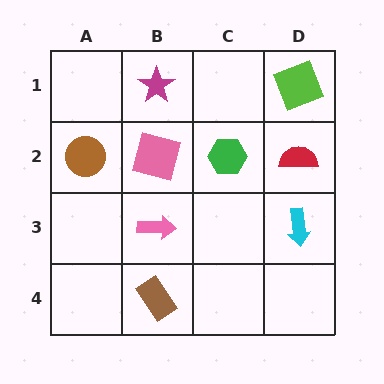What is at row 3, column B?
A pink arrow.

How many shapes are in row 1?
2 shapes.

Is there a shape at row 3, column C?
No, that cell is empty.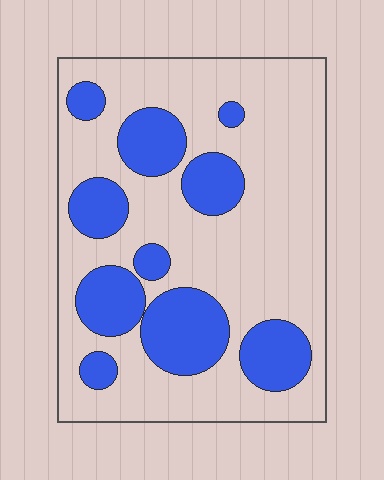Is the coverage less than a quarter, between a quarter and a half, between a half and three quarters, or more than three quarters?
Between a quarter and a half.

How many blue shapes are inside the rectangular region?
10.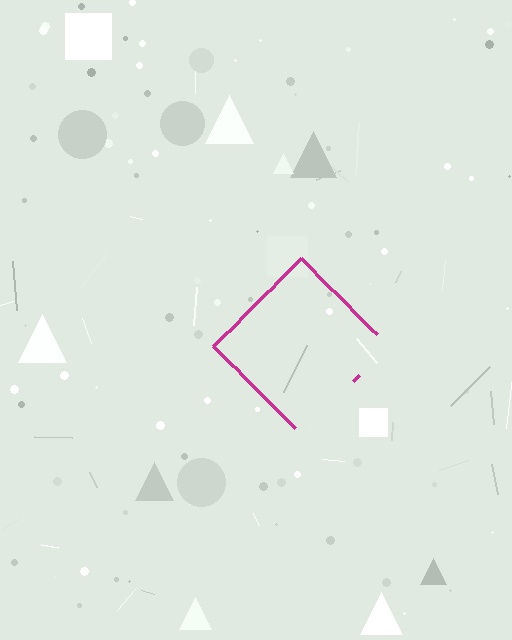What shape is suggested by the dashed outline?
The dashed outline suggests a diamond.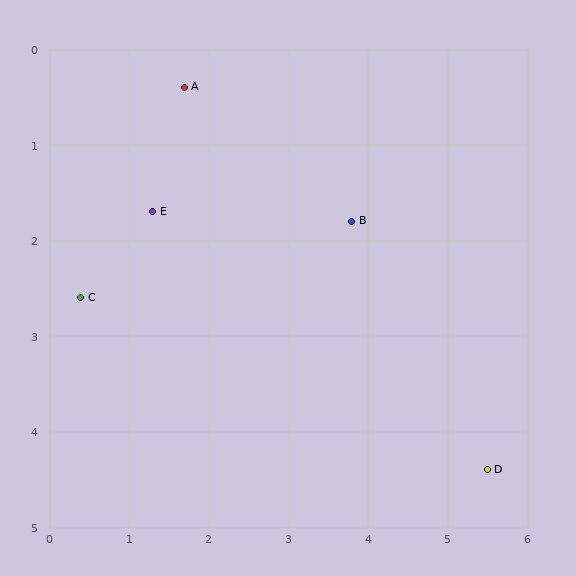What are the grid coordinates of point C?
Point C is at approximately (0.4, 2.6).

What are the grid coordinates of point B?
Point B is at approximately (3.8, 1.8).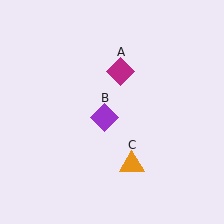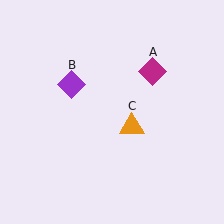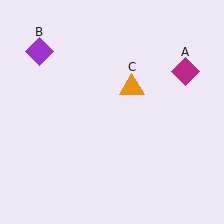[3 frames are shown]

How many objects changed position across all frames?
3 objects changed position: magenta diamond (object A), purple diamond (object B), orange triangle (object C).